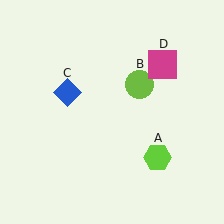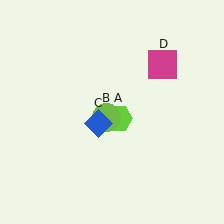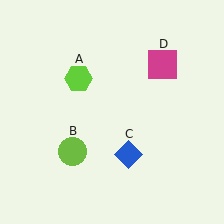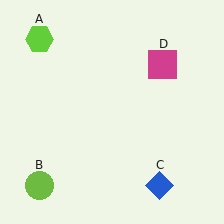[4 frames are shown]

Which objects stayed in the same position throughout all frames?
Magenta square (object D) remained stationary.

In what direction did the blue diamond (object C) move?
The blue diamond (object C) moved down and to the right.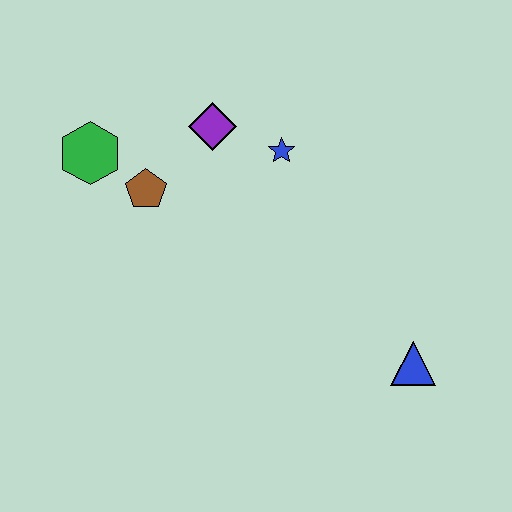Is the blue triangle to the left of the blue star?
No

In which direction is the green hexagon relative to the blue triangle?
The green hexagon is to the left of the blue triangle.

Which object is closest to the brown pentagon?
The green hexagon is closest to the brown pentagon.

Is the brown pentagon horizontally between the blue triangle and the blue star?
No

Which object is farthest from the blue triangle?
The green hexagon is farthest from the blue triangle.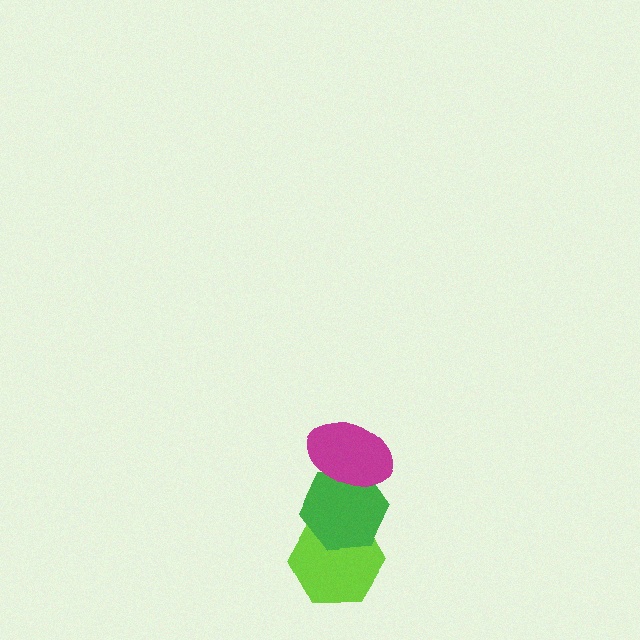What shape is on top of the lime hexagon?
The green hexagon is on top of the lime hexagon.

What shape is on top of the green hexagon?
The magenta ellipse is on top of the green hexagon.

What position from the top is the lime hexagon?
The lime hexagon is 3rd from the top.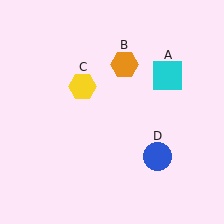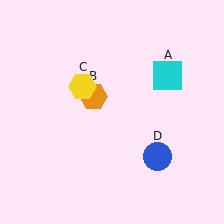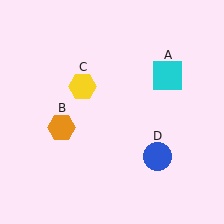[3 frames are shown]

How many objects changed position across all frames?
1 object changed position: orange hexagon (object B).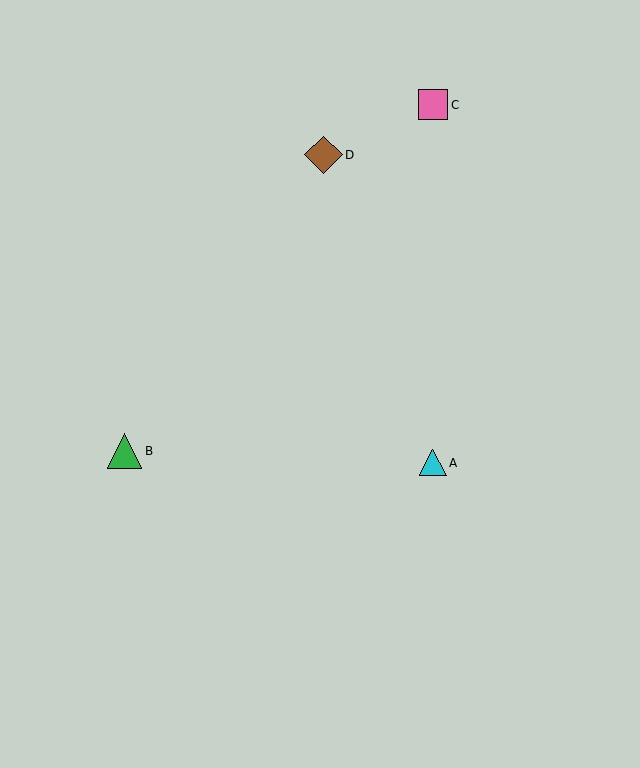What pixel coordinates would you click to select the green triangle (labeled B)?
Click at (124, 451) to select the green triangle B.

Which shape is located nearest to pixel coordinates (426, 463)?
The cyan triangle (labeled A) at (433, 463) is nearest to that location.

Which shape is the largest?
The brown diamond (labeled D) is the largest.